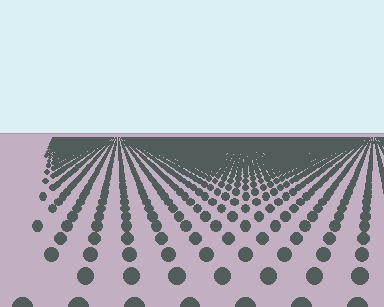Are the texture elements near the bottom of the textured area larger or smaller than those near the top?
Larger. Near the bottom, elements are closer to the viewer and appear at a bigger on-screen size.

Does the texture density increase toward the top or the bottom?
Density increases toward the top.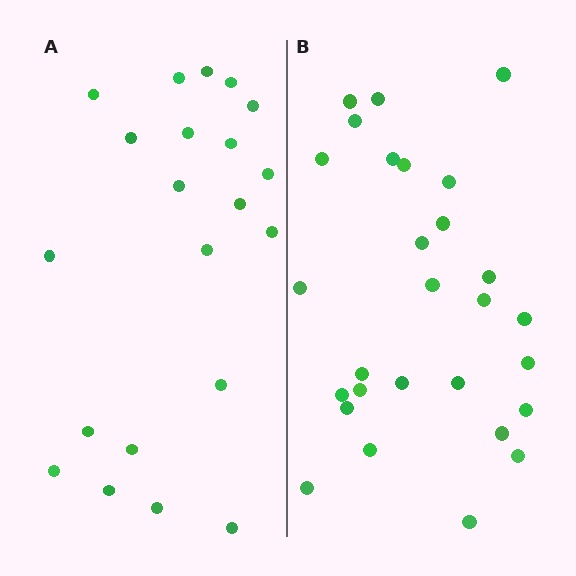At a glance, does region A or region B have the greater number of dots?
Region B (the right region) has more dots.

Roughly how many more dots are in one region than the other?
Region B has roughly 8 or so more dots than region A.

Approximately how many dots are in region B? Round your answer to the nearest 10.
About 30 dots. (The exact count is 28, which rounds to 30.)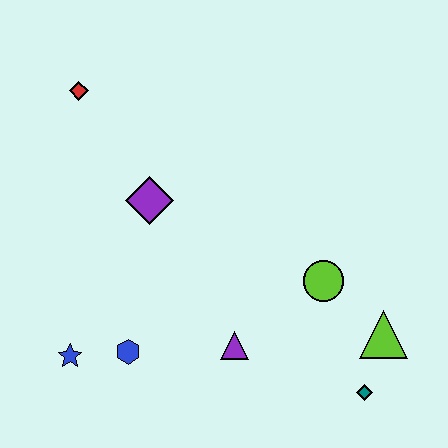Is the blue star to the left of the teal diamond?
Yes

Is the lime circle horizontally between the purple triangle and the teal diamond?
Yes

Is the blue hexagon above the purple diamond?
No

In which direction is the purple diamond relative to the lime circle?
The purple diamond is to the left of the lime circle.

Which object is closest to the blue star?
The blue hexagon is closest to the blue star.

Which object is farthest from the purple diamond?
The teal diamond is farthest from the purple diamond.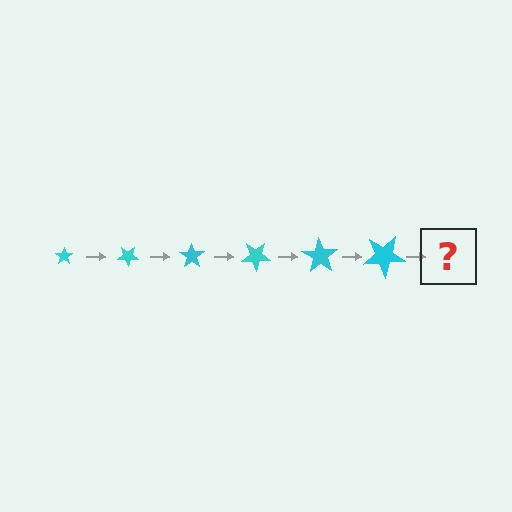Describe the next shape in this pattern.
It should be a star, larger than the previous one and rotated 210 degrees from the start.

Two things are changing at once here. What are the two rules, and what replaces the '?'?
The two rules are that the star grows larger each step and it rotates 35 degrees each step. The '?' should be a star, larger than the previous one and rotated 210 degrees from the start.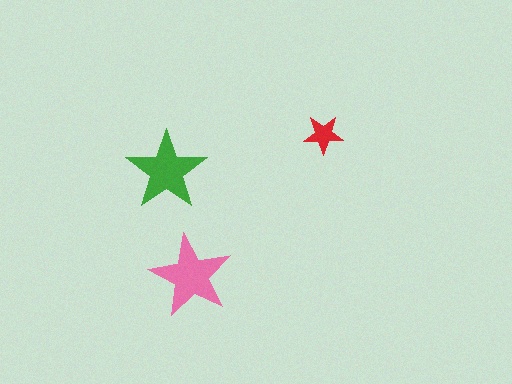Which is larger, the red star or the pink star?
The pink one.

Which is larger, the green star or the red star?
The green one.